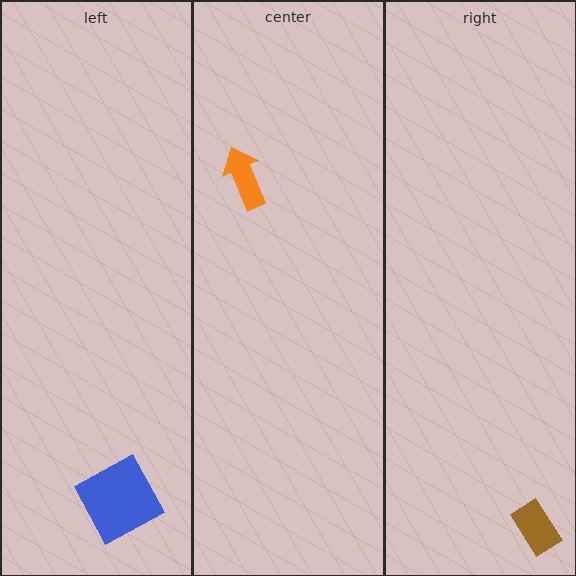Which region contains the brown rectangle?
The right region.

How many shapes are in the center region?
1.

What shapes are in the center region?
The orange arrow.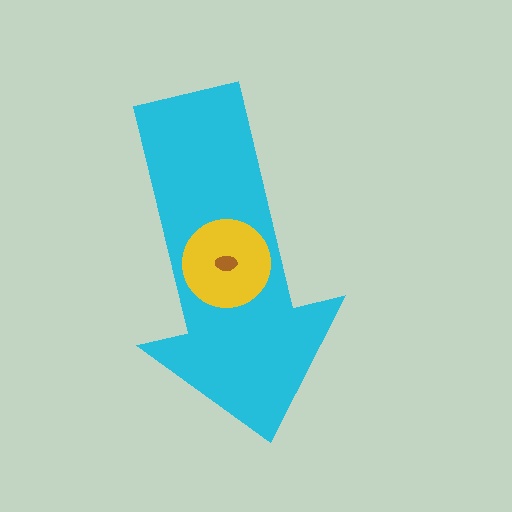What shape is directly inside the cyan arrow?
The yellow circle.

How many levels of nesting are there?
3.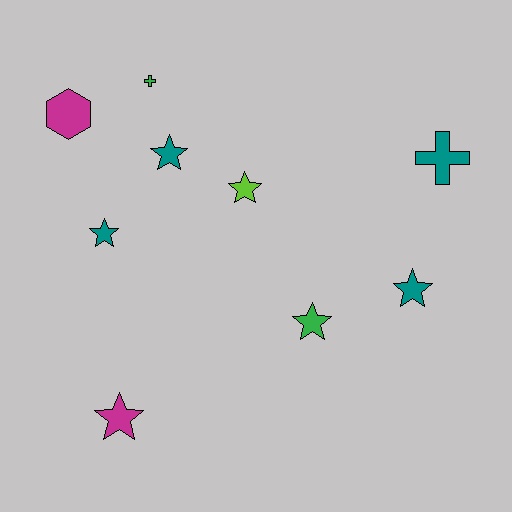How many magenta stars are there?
There is 1 magenta star.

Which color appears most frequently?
Teal, with 4 objects.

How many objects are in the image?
There are 9 objects.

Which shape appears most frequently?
Star, with 6 objects.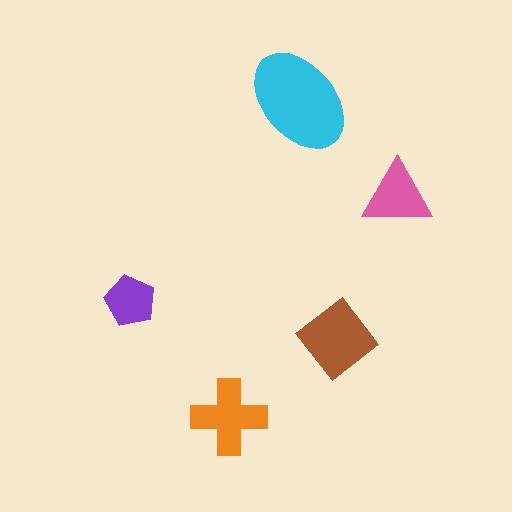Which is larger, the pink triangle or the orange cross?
The orange cross.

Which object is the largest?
The cyan ellipse.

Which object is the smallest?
The purple pentagon.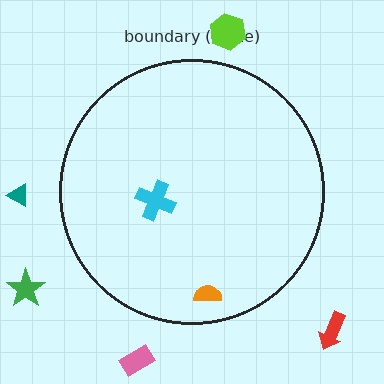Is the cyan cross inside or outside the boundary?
Inside.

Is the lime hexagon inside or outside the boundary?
Outside.